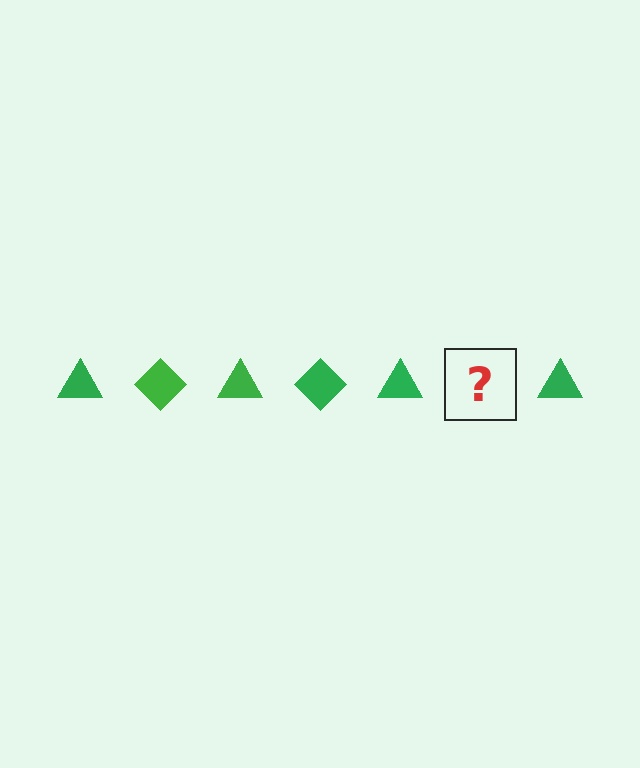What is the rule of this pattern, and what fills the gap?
The rule is that the pattern cycles through triangle, diamond shapes in green. The gap should be filled with a green diamond.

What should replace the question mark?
The question mark should be replaced with a green diamond.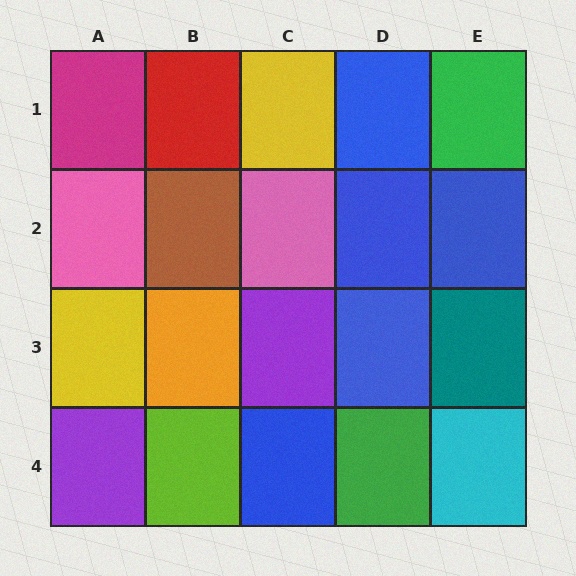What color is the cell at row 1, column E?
Green.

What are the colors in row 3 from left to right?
Yellow, orange, purple, blue, teal.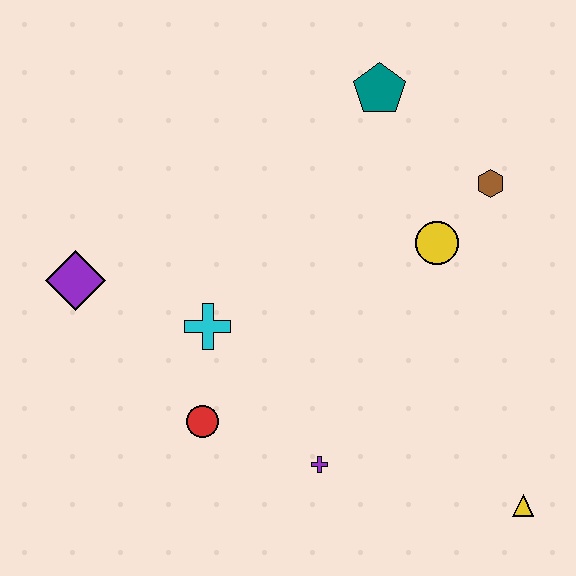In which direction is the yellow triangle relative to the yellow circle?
The yellow triangle is below the yellow circle.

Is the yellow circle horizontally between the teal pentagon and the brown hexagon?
Yes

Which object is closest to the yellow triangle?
The purple cross is closest to the yellow triangle.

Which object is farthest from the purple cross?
The teal pentagon is farthest from the purple cross.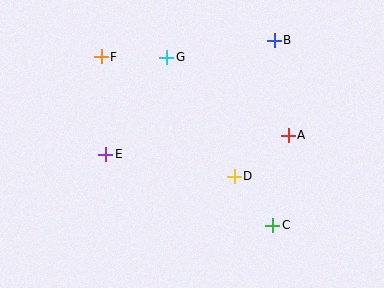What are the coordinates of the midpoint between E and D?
The midpoint between E and D is at (170, 165).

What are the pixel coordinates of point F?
Point F is at (101, 56).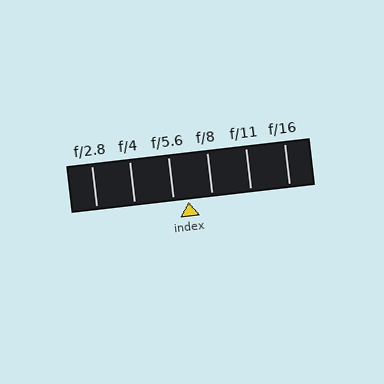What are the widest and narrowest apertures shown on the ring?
The widest aperture shown is f/2.8 and the narrowest is f/16.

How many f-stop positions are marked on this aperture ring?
There are 6 f-stop positions marked.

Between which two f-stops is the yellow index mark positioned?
The index mark is between f/5.6 and f/8.